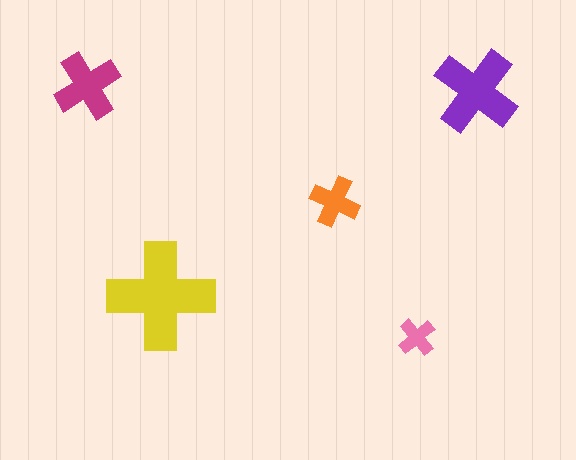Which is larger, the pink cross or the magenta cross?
The magenta one.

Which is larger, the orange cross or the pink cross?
The orange one.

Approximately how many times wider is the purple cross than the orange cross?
About 1.5 times wider.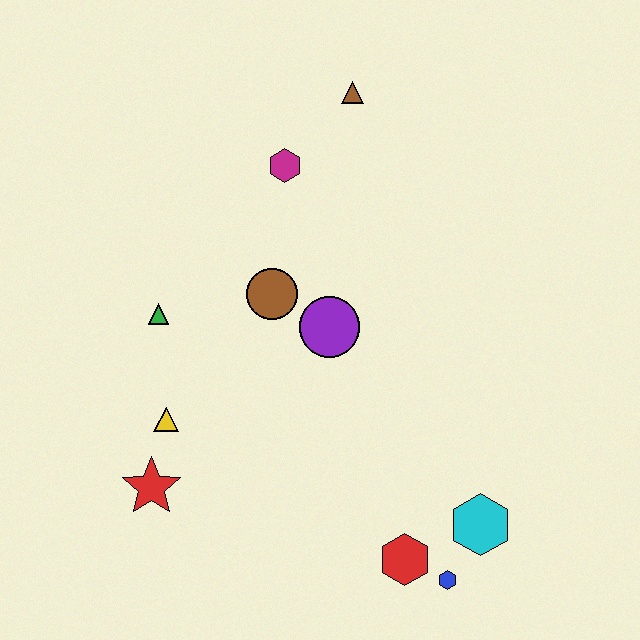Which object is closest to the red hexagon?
The blue hexagon is closest to the red hexagon.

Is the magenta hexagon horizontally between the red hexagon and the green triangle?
Yes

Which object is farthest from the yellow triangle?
The brown triangle is farthest from the yellow triangle.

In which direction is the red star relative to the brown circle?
The red star is below the brown circle.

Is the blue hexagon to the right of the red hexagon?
Yes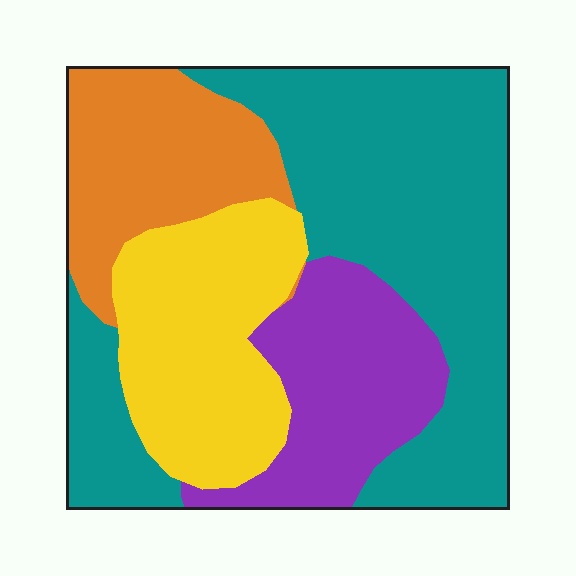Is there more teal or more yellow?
Teal.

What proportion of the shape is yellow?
Yellow covers 21% of the shape.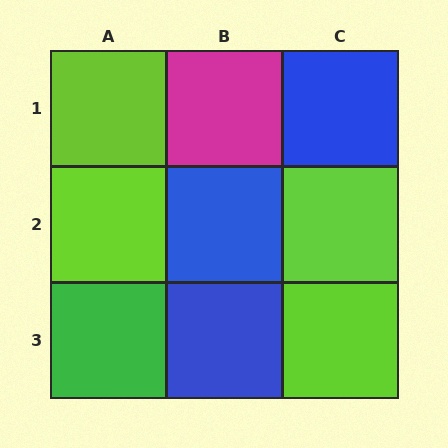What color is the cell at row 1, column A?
Lime.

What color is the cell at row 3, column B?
Blue.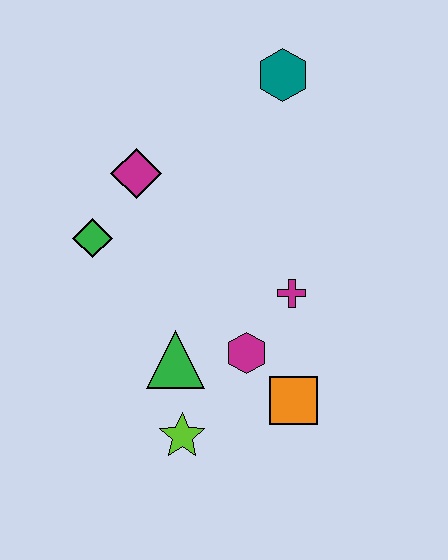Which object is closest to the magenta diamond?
The green diamond is closest to the magenta diamond.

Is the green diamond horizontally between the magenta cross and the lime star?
No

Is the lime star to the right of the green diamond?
Yes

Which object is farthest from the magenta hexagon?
The teal hexagon is farthest from the magenta hexagon.